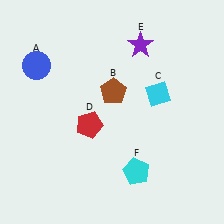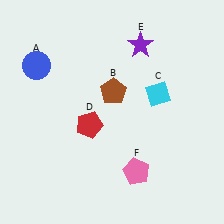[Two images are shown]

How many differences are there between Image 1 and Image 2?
There is 1 difference between the two images.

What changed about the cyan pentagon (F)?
In Image 1, F is cyan. In Image 2, it changed to pink.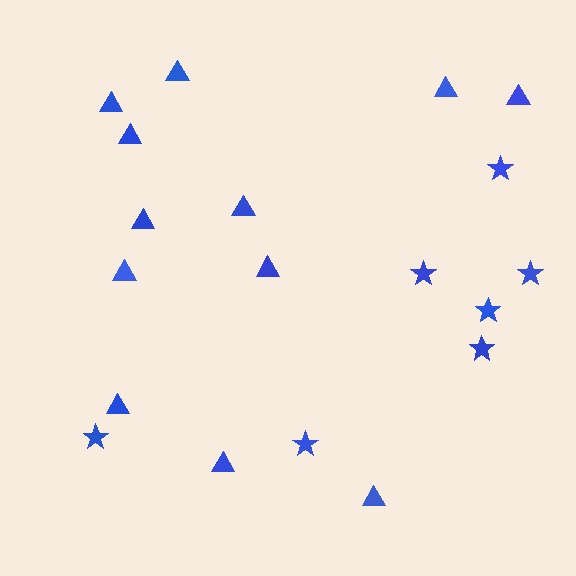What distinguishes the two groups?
There are 2 groups: one group of stars (7) and one group of triangles (12).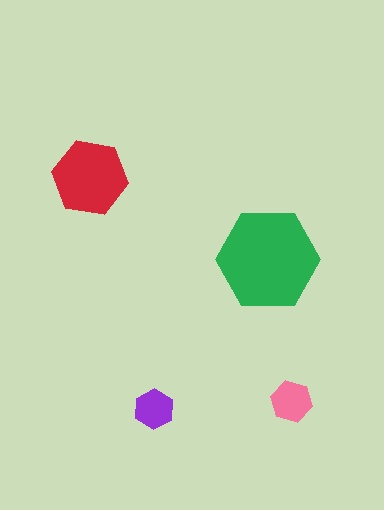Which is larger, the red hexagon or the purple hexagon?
The red one.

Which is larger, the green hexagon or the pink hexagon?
The green one.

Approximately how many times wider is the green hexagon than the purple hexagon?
About 2.5 times wider.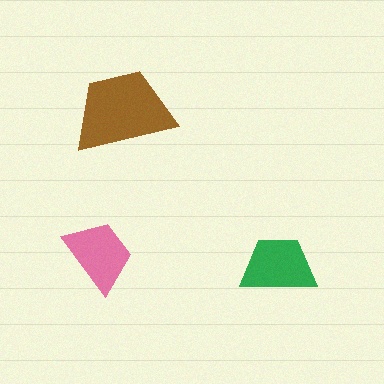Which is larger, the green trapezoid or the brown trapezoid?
The brown one.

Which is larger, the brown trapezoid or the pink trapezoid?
The brown one.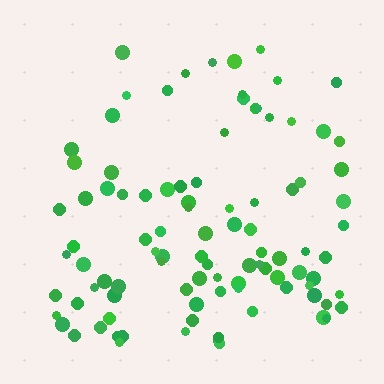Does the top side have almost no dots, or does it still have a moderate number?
Still a moderate number, just noticeably fewer than the bottom.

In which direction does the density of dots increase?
From top to bottom, with the bottom side densest.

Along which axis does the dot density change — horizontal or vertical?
Vertical.